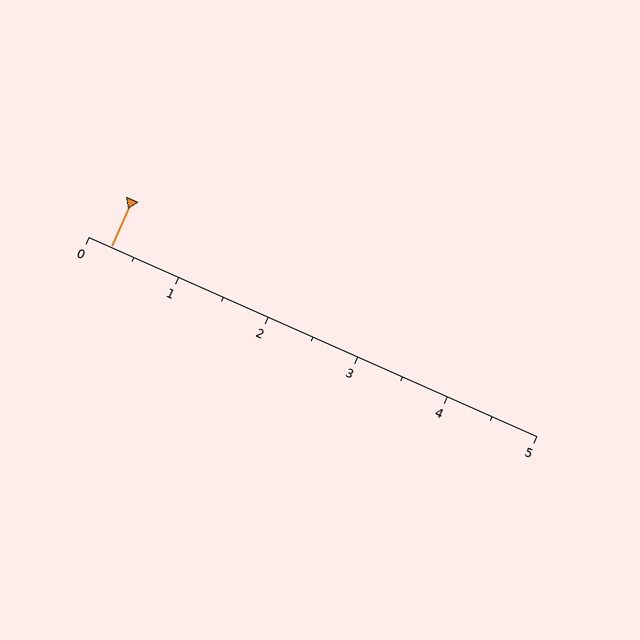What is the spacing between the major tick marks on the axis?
The major ticks are spaced 1 apart.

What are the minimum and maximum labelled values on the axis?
The axis runs from 0 to 5.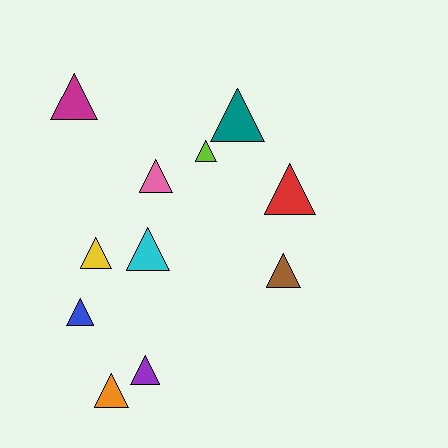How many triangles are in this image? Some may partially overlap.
There are 11 triangles.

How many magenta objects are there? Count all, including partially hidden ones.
There is 1 magenta object.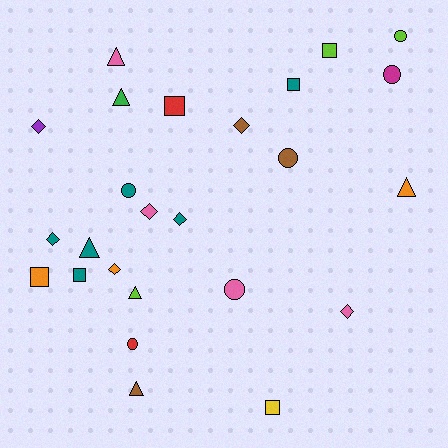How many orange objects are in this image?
There are 3 orange objects.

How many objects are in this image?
There are 25 objects.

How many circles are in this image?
There are 6 circles.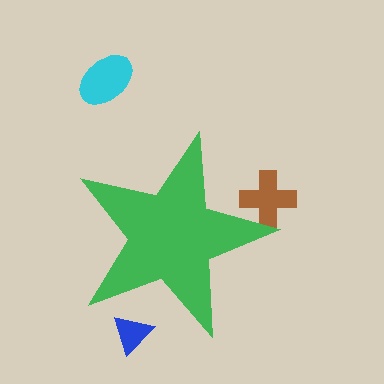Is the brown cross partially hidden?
Yes, the brown cross is partially hidden behind the green star.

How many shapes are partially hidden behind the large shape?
2 shapes are partially hidden.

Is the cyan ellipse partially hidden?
No, the cyan ellipse is fully visible.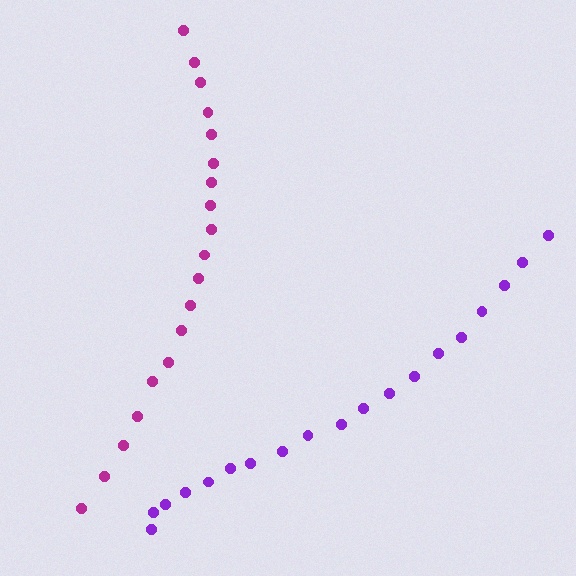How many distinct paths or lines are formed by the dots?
There are 2 distinct paths.